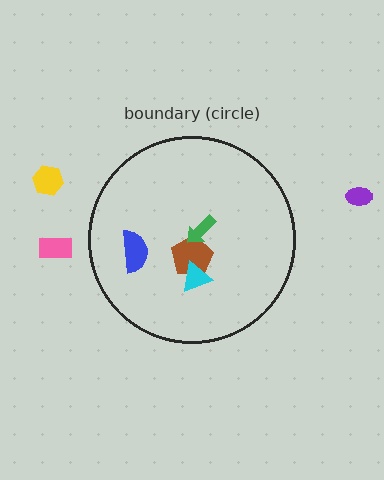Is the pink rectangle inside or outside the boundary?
Outside.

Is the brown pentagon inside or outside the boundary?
Inside.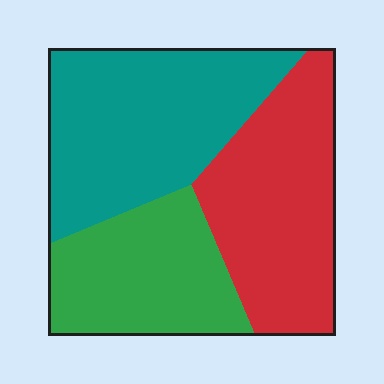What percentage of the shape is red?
Red covers about 35% of the shape.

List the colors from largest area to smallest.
From largest to smallest: teal, red, green.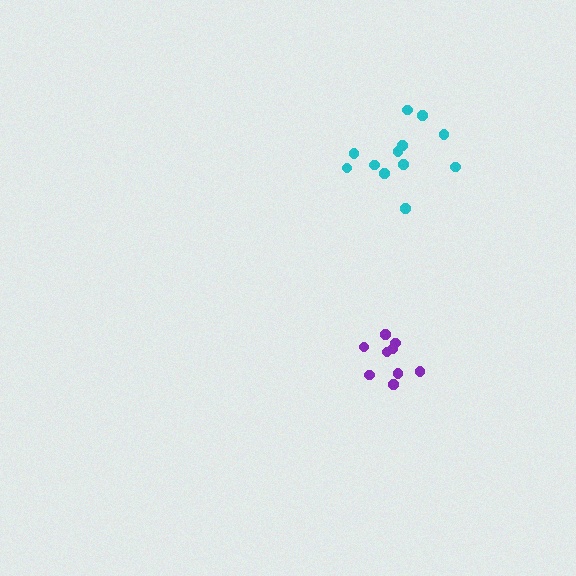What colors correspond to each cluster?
The clusters are colored: cyan, purple.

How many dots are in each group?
Group 1: 12 dots, Group 2: 9 dots (21 total).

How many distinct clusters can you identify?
There are 2 distinct clusters.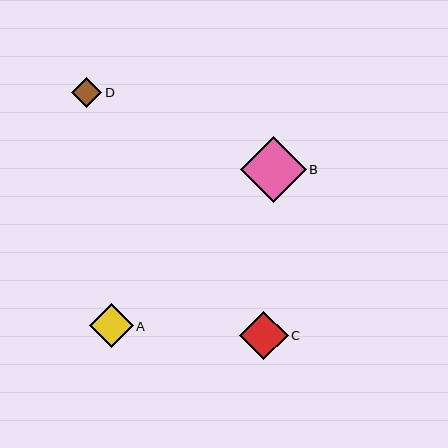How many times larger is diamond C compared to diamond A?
Diamond C is approximately 1.1 times the size of diamond A.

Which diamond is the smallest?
Diamond D is the smallest with a size of approximately 30 pixels.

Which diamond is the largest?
Diamond B is the largest with a size of approximately 66 pixels.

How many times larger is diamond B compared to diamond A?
Diamond B is approximately 1.5 times the size of diamond A.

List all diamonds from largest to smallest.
From largest to smallest: B, C, A, D.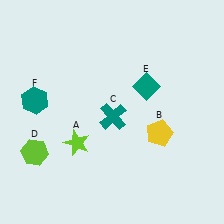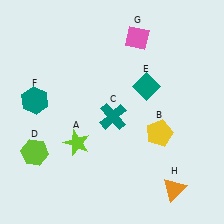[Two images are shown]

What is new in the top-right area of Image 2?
A pink diamond (G) was added in the top-right area of Image 2.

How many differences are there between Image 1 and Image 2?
There are 2 differences between the two images.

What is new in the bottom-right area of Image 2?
An orange triangle (H) was added in the bottom-right area of Image 2.